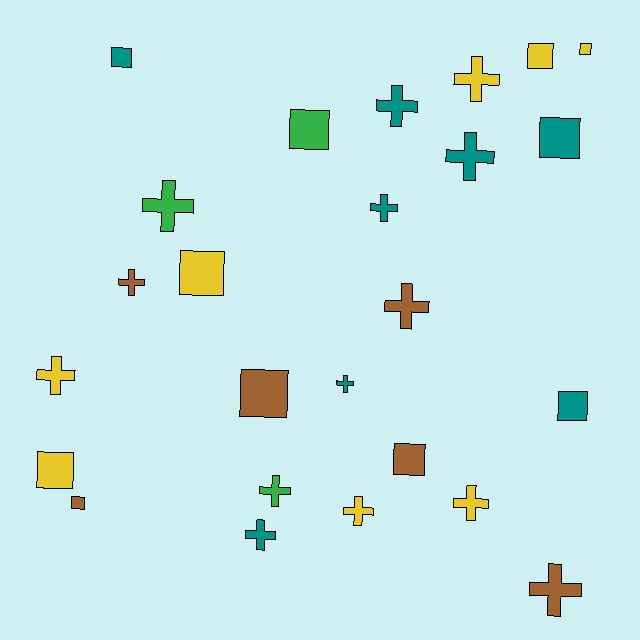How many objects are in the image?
There are 25 objects.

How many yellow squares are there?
There are 4 yellow squares.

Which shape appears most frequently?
Cross, with 14 objects.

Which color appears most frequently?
Yellow, with 8 objects.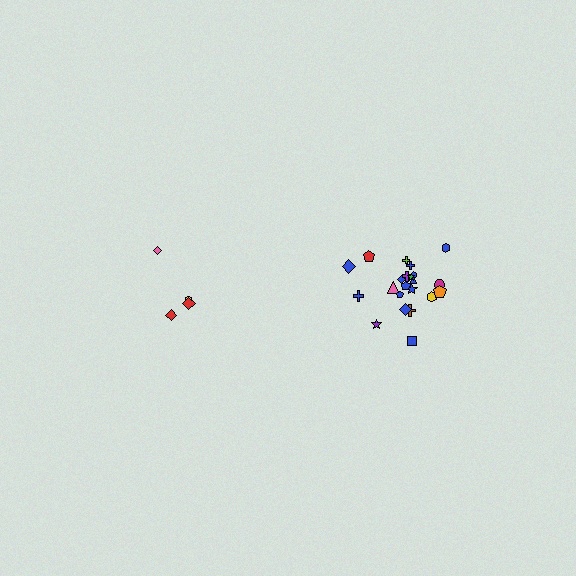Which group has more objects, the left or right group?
The right group.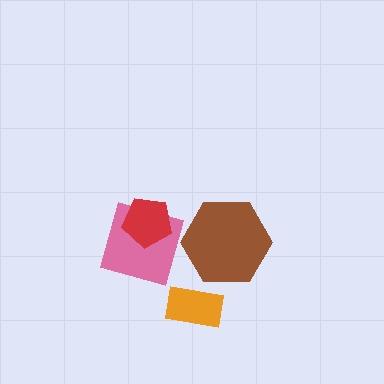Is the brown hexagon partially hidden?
No, no other shape covers it.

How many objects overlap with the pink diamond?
1 object overlaps with the pink diamond.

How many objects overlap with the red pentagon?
1 object overlaps with the red pentagon.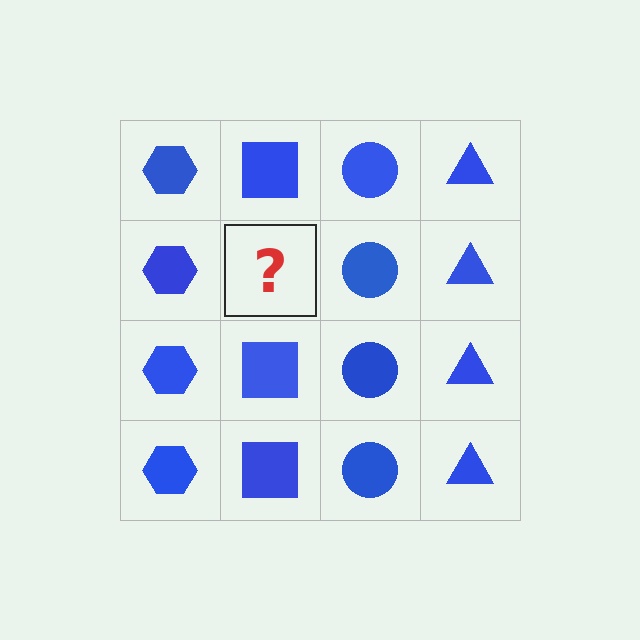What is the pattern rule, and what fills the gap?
The rule is that each column has a consistent shape. The gap should be filled with a blue square.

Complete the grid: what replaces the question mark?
The question mark should be replaced with a blue square.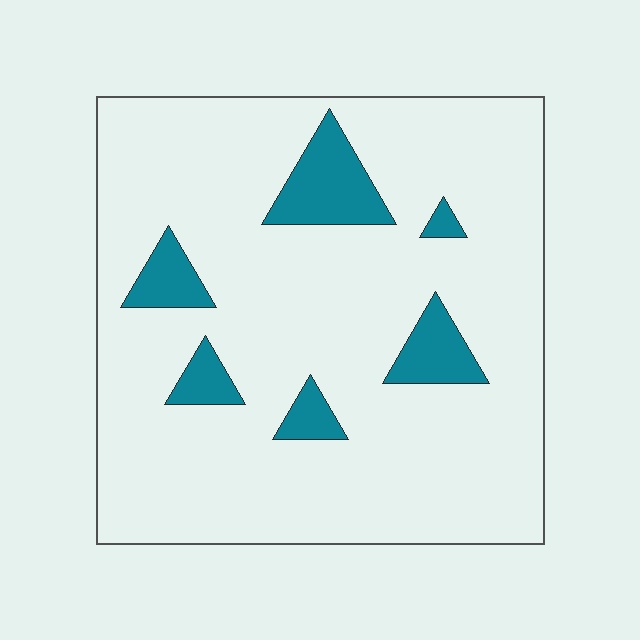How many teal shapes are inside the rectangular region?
6.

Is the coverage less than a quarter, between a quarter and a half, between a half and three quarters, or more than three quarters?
Less than a quarter.